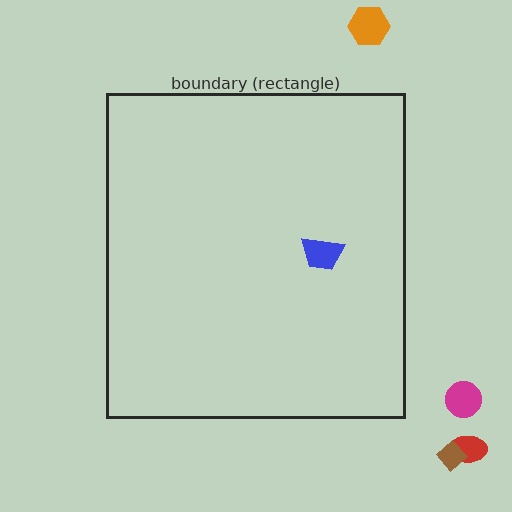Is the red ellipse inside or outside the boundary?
Outside.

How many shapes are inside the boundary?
1 inside, 4 outside.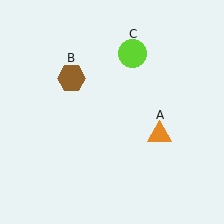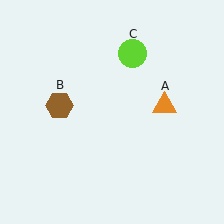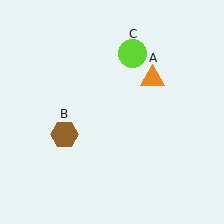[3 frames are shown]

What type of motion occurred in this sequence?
The orange triangle (object A), brown hexagon (object B) rotated counterclockwise around the center of the scene.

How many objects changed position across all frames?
2 objects changed position: orange triangle (object A), brown hexagon (object B).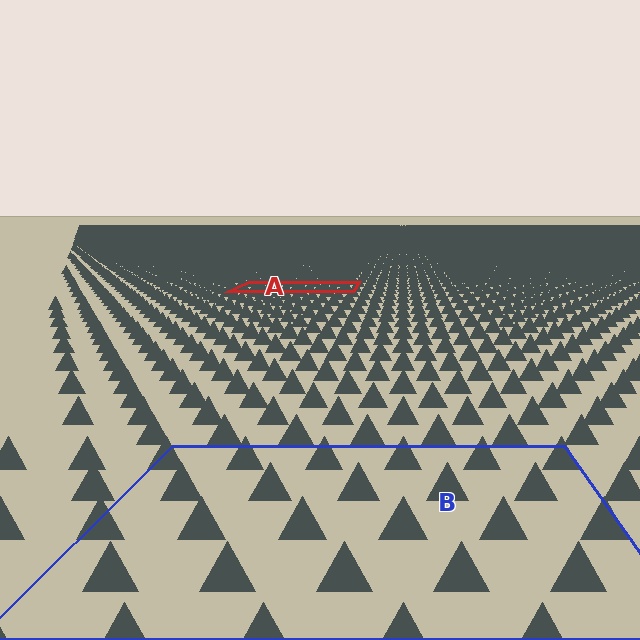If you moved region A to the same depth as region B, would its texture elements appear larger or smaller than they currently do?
They would appear larger. At a closer depth, the same texture elements are projected at a bigger on-screen size.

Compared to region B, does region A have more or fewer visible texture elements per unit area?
Region A has more texture elements per unit area — they are packed more densely because it is farther away.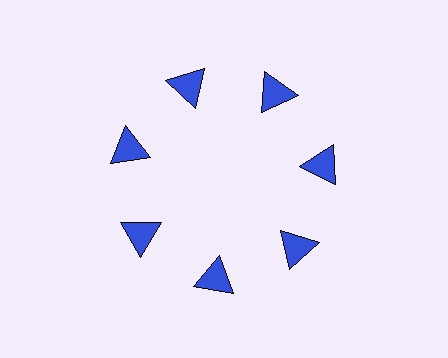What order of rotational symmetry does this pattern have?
This pattern has 7-fold rotational symmetry.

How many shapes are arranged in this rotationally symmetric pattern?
There are 7 shapes, arranged in 7 groups of 1.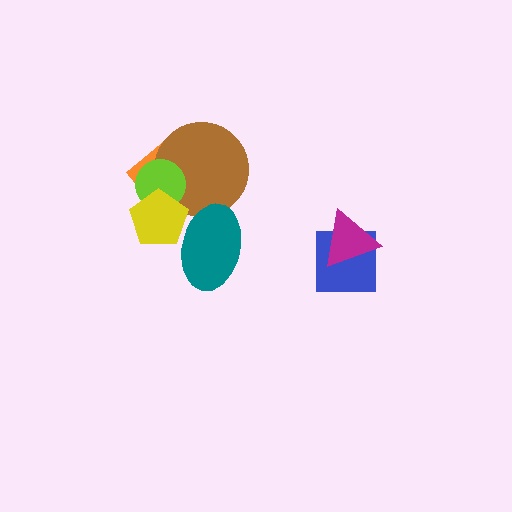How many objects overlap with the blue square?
1 object overlaps with the blue square.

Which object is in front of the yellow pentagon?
The teal ellipse is in front of the yellow pentagon.